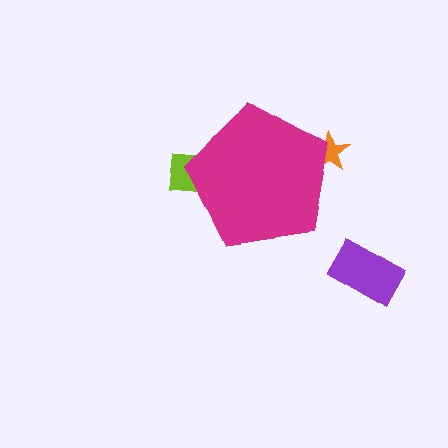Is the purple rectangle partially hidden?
No, the purple rectangle is fully visible.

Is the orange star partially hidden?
Yes, the orange star is partially hidden behind the magenta pentagon.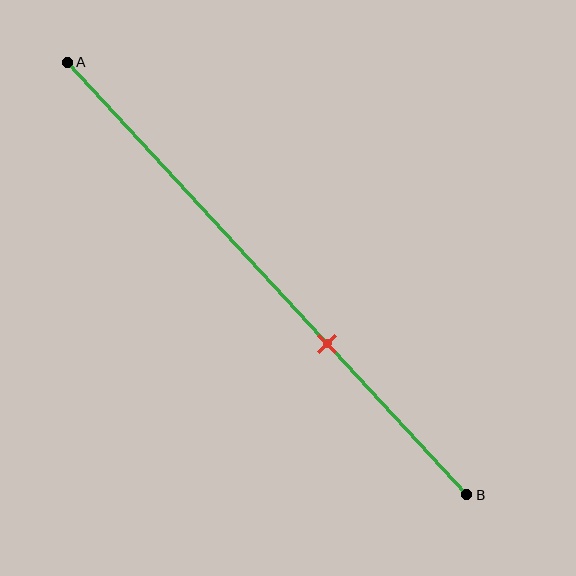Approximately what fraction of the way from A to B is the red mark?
The red mark is approximately 65% of the way from A to B.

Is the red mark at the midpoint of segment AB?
No, the mark is at about 65% from A, not at the 50% midpoint.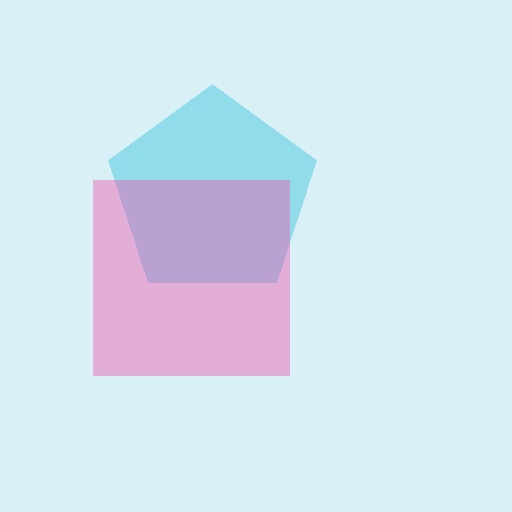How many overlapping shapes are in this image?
There are 2 overlapping shapes in the image.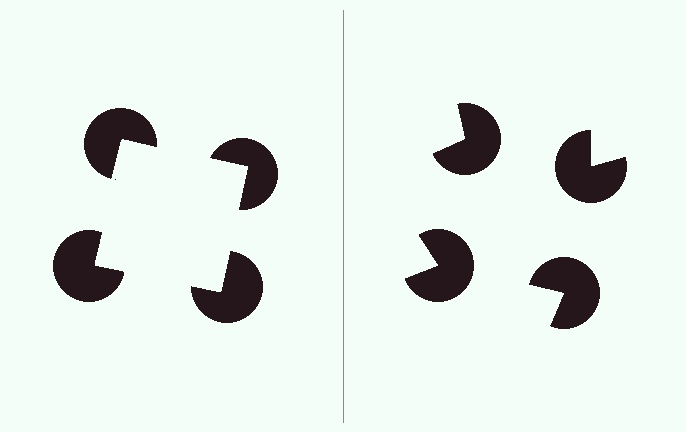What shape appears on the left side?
An illusory square.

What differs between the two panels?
The pac-man discs are positioned identically on both sides; only the wedge orientations differ. On the left they align to a square; on the right they are misaligned.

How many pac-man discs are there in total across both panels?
8 — 4 on each side.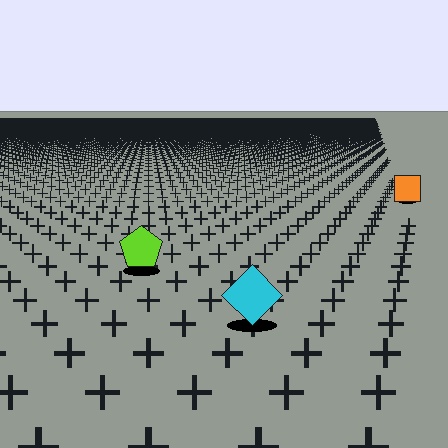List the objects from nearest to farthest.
From nearest to farthest: the cyan diamond, the lime pentagon, the orange square.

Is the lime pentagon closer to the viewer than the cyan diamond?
No. The cyan diamond is closer — you can tell from the texture gradient: the ground texture is coarser near it.